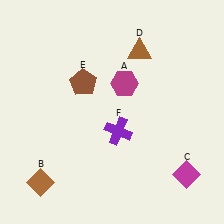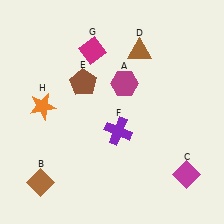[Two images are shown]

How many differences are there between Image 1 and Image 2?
There are 2 differences between the two images.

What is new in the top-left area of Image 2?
A magenta diamond (G) was added in the top-left area of Image 2.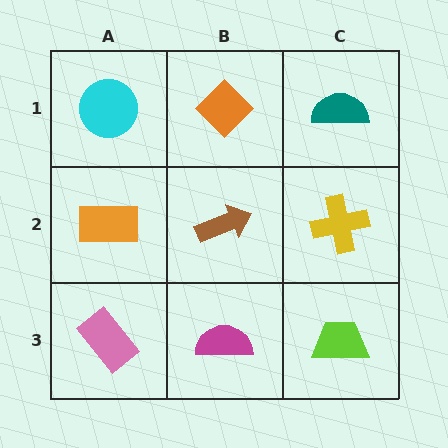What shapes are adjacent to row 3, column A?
An orange rectangle (row 2, column A), a magenta semicircle (row 3, column B).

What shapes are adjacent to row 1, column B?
A brown arrow (row 2, column B), a cyan circle (row 1, column A), a teal semicircle (row 1, column C).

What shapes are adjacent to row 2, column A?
A cyan circle (row 1, column A), a pink rectangle (row 3, column A), a brown arrow (row 2, column B).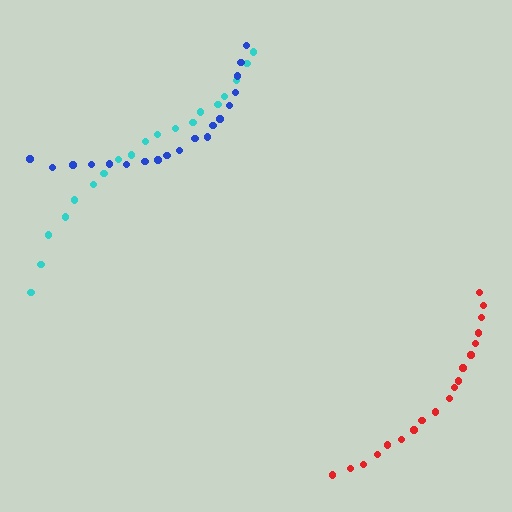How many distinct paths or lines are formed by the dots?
There are 3 distinct paths.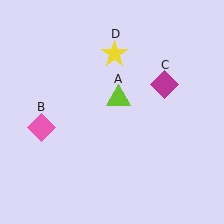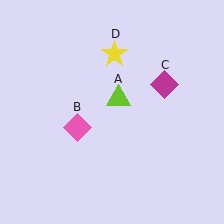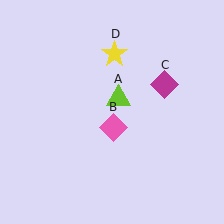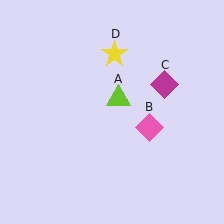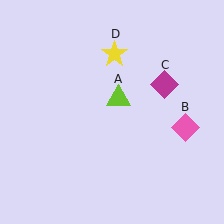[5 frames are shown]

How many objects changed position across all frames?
1 object changed position: pink diamond (object B).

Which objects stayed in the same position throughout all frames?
Lime triangle (object A) and magenta diamond (object C) and yellow star (object D) remained stationary.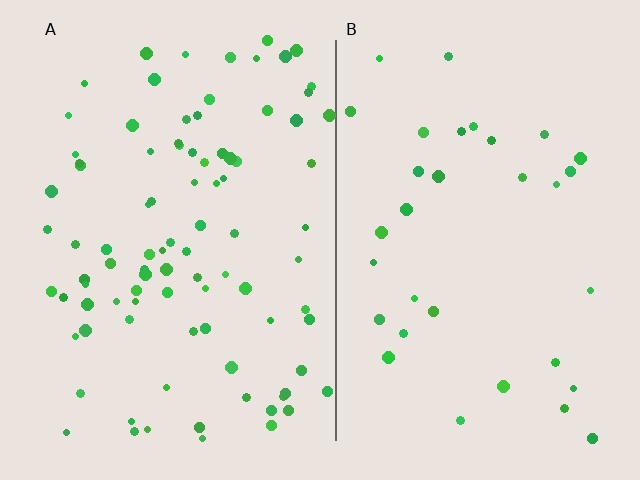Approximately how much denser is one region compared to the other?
Approximately 2.8× — region A over region B.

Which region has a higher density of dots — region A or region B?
A (the left).